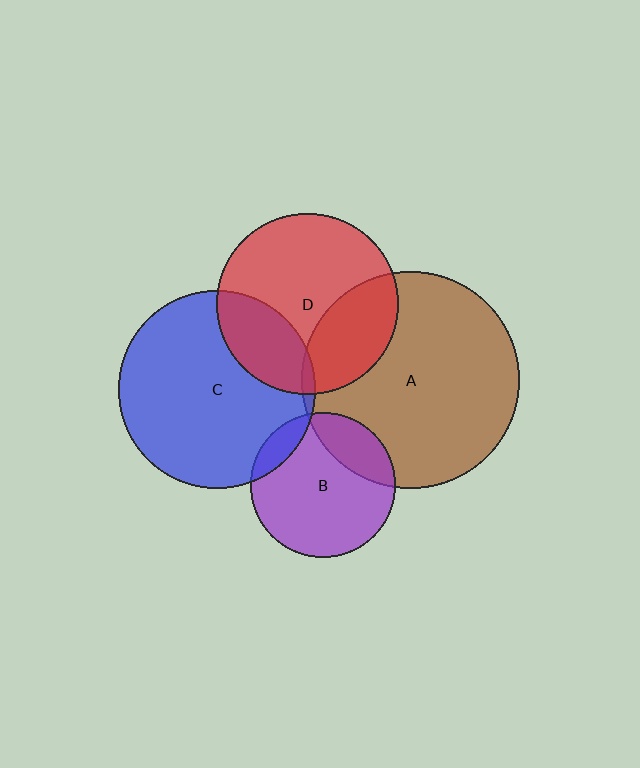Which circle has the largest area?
Circle A (brown).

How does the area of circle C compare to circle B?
Approximately 1.8 times.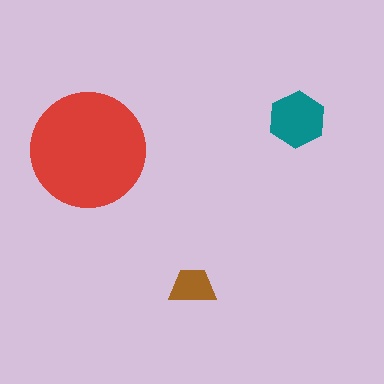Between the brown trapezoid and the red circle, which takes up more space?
The red circle.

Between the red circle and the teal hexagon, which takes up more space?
The red circle.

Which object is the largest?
The red circle.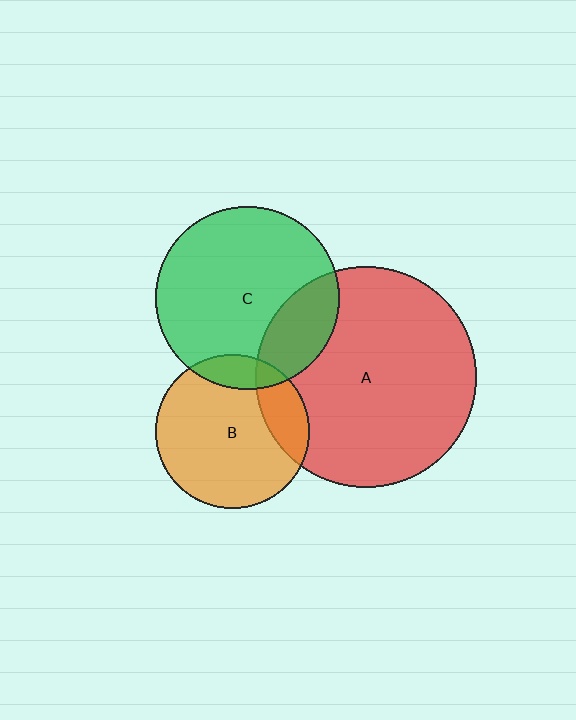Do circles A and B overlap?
Yes.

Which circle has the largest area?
Circle A (red).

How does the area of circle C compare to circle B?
Approximately 1.4 times.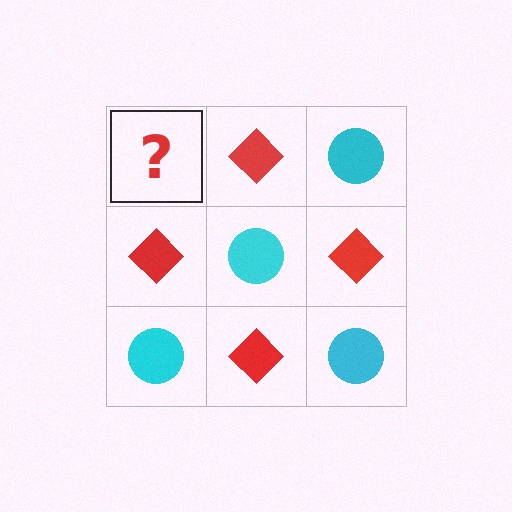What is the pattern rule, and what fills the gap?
The rule is that it alternates cyan circle and red diamond in a checkerboard pattern. The gap should be filled with a cyan circle.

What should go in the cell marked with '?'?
The missing cell should contain a cyan circle.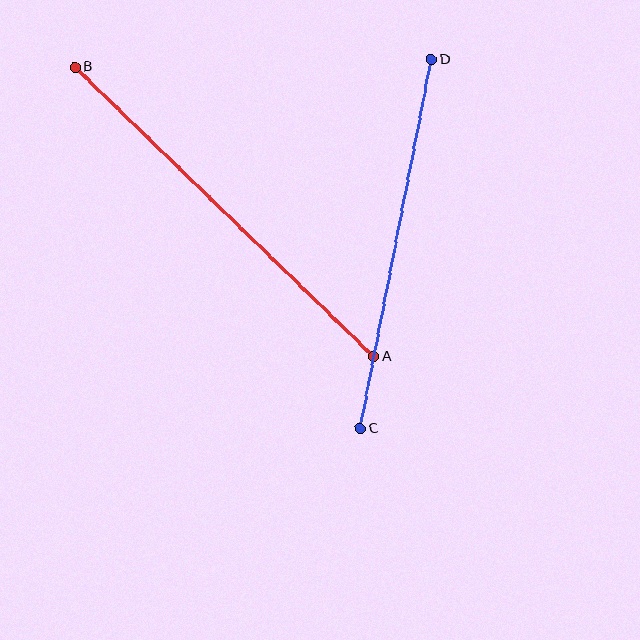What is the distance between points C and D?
The distance is approximately 376 pixels.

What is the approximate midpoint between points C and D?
The midpoint is at approximately (396, 244) pixels.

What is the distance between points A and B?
The distance is approximately 416 pixels.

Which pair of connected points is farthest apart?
Points A and B are farthest apart.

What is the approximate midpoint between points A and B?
The midpoint is at approximately (224, 212) pixels.